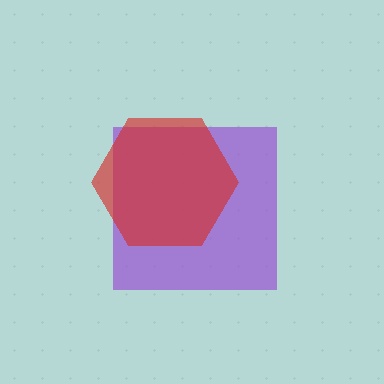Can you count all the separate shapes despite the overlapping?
Yes, there are 2 separate shapes.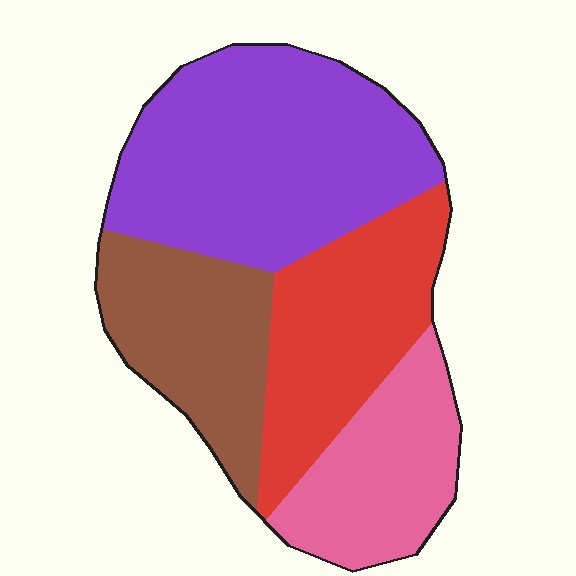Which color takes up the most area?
Purple, at roughly 40%.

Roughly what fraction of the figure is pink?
Pink covers about 20% of the figure.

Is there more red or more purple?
Purple.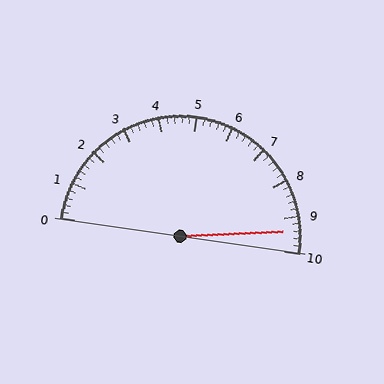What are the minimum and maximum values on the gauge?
The gauge ranges from 0 to 10.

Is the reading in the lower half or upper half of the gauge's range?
The reading is in the upper half of the range (0 to 10).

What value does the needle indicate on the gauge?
The needle indicates approximately 9.4.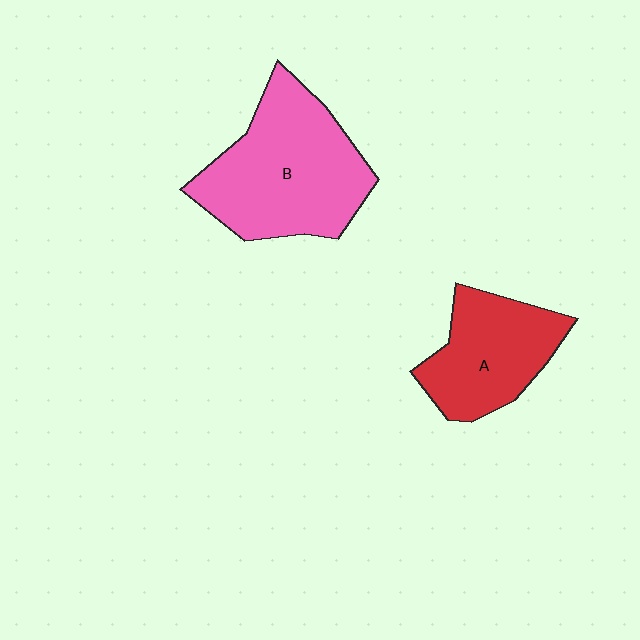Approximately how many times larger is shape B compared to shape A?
Approximately 1.5 times.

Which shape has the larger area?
Shape B (pink).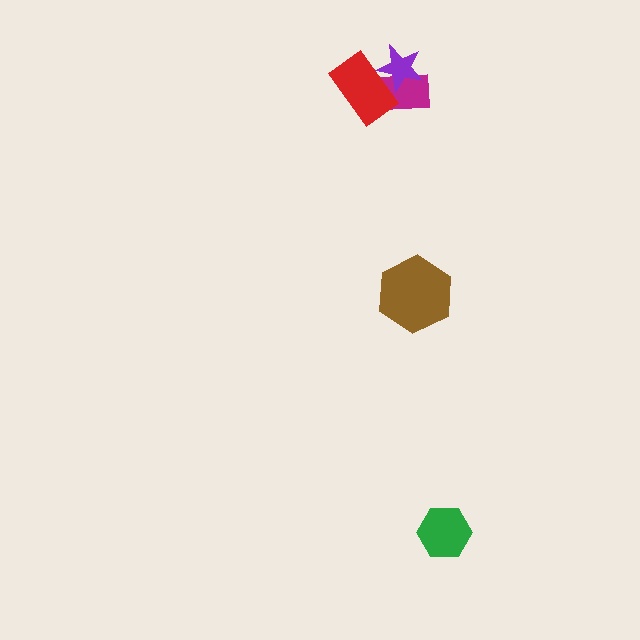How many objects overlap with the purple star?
2 objects overlap with the purple star.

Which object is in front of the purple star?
The red rectangle is in front of the purple star.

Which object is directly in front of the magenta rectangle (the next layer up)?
The purple star is directly in front of the magenta rectangle.